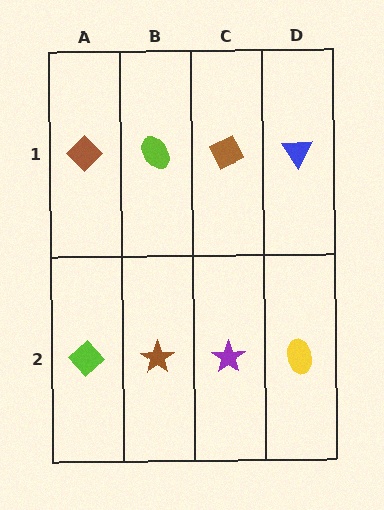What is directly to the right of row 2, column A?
A brown star.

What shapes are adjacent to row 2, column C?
A brown diamond (row 1, column C), a brown star (row 2, column B), a yellow ellipse (row 2, column D).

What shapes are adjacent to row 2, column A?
A brown diamond (row 1, column A), a brown star (row 2, column B).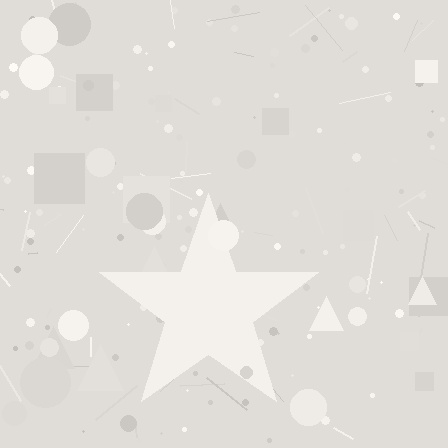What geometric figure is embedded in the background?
A star is embedded in the background.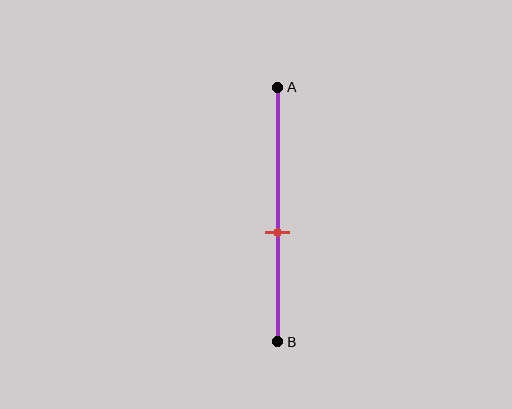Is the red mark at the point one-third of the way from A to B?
No, the mark is at about 55% from A, not at the 33% one-third point.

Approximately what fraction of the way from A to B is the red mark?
The red mark is approximately 55% of the way from A to B.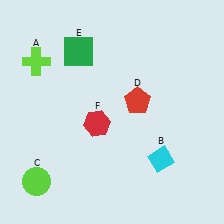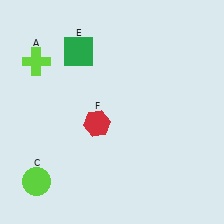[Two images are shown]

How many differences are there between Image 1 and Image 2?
There are 2 differences between the two images.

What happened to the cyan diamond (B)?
The cyan diamond (B) was removed in Image 2. It was in the bottom-right area of Image 1.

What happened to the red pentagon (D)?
The red pentagon (D) was removed in Image 2. It was in the top-right area of Image 1.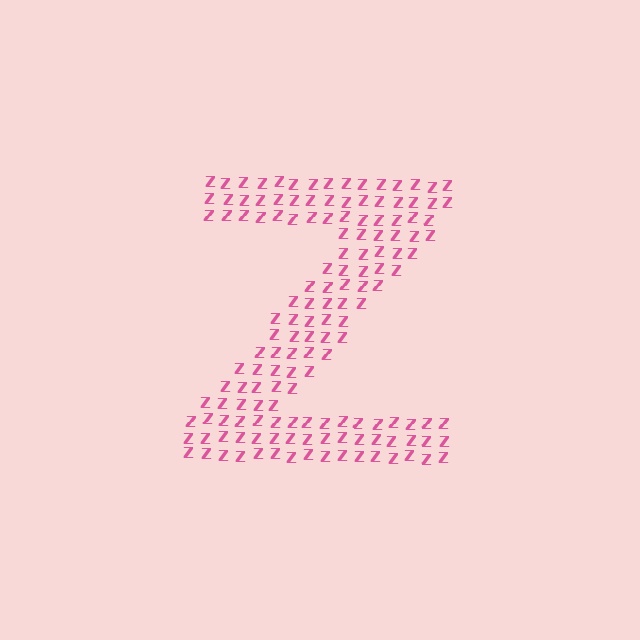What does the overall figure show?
The overall figure shows the letter Z.